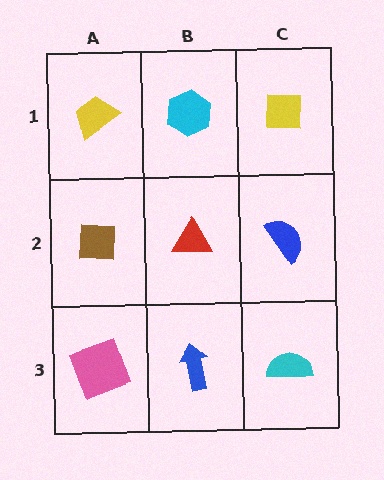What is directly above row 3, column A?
A brown square.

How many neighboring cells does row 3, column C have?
2.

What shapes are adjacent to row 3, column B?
A red triangle (row 2, column B), a pink square (row 3, column A), a cyan semicircle (row 3, column C).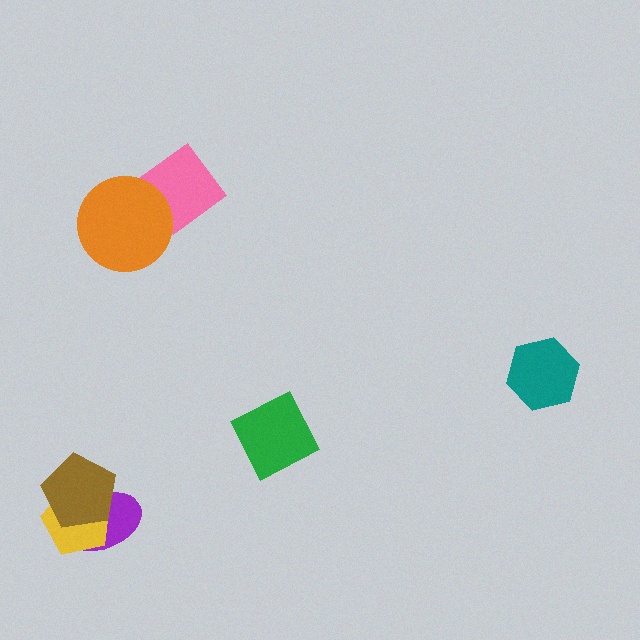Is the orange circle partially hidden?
No, no other shape covers it.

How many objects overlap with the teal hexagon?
0 objects overlap with the teal hexagon.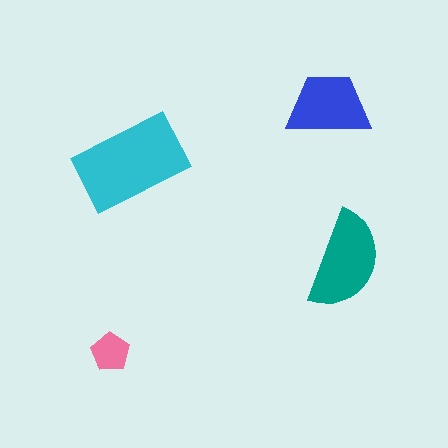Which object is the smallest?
The pink pentagon.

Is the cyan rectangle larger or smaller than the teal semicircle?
Larger.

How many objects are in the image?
There are 4 objects in the image.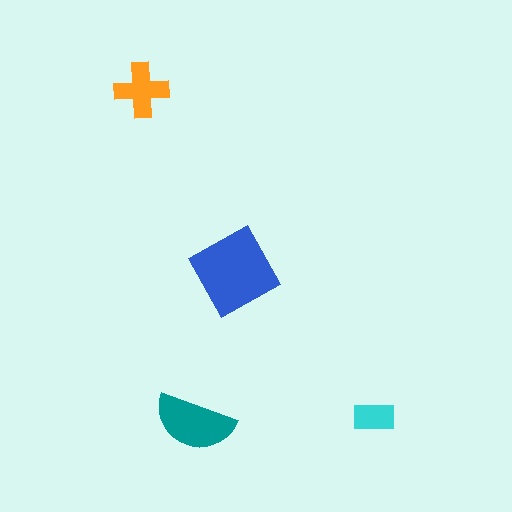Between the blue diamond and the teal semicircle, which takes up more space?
The blue diamond.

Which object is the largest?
The blue diamond.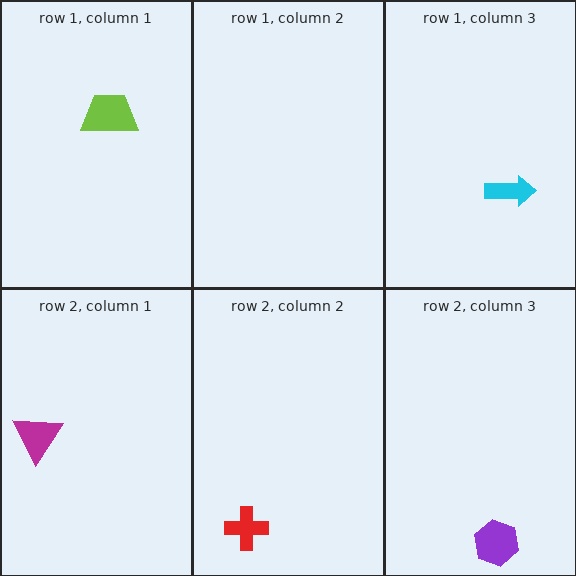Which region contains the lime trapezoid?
The row 1, column 1 region.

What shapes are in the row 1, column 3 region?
The cyan arrow.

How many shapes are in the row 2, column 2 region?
1.